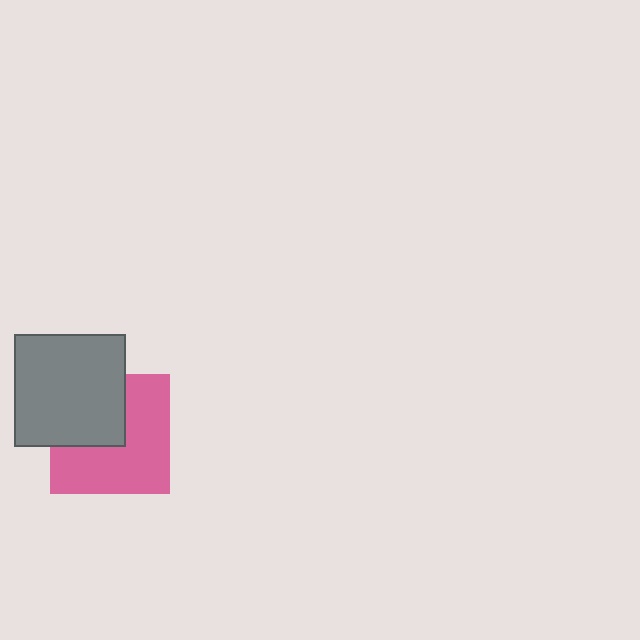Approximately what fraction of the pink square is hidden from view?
Roughly 39% of the pink square is hidden behind the gray square.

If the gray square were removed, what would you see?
You would see the complete pink square.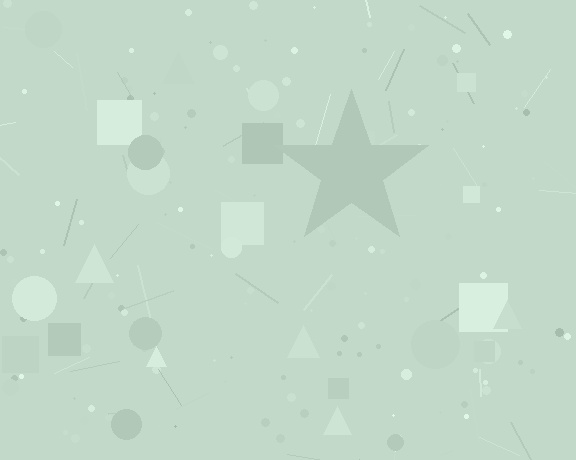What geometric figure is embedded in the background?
A star is embedded in the background.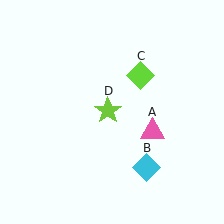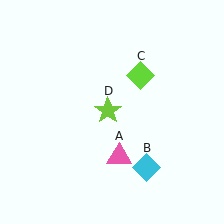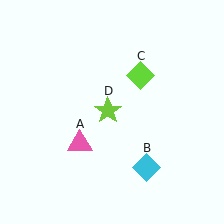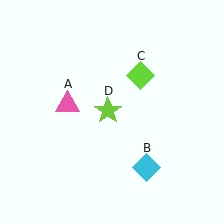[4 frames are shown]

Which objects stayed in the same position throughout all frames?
Cyan diamond (object B) and lime diamond (object C) and lime star (object D) remained stationary.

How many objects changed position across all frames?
1 object changed position: pink triangle (object A).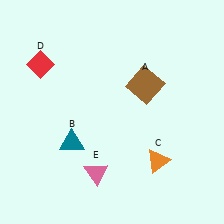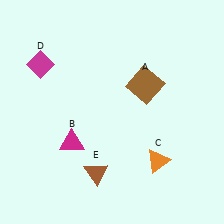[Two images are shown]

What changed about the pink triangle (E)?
In Image 1, E is pink. In Image 2, it changed to brown.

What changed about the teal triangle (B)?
In Image 1, B is teal. In Image 2, it changed to magenta.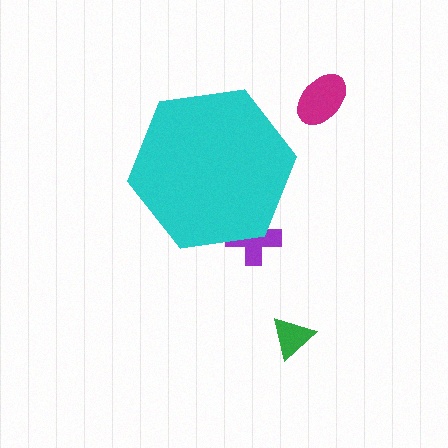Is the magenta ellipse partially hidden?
No, the magenta ellipse is fully visible.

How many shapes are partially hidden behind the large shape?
1 shape is partially hidden.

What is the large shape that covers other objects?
A cyan hexagon.